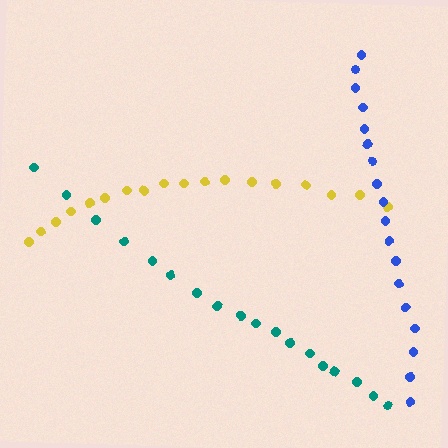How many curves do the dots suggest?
There are 3 distinct paths.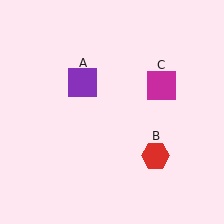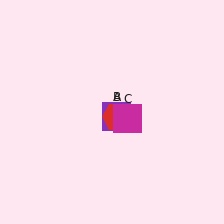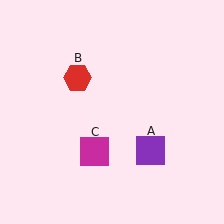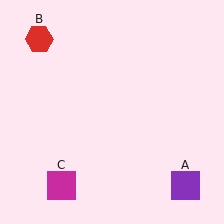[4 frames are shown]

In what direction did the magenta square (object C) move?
The magenta square (object C) moved down and to the left.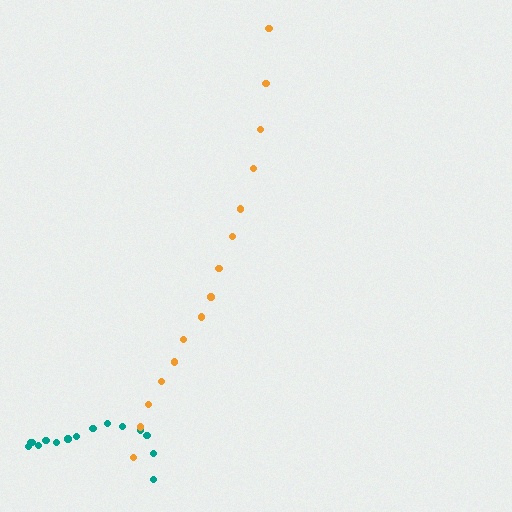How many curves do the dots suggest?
There are 2 distinct paths.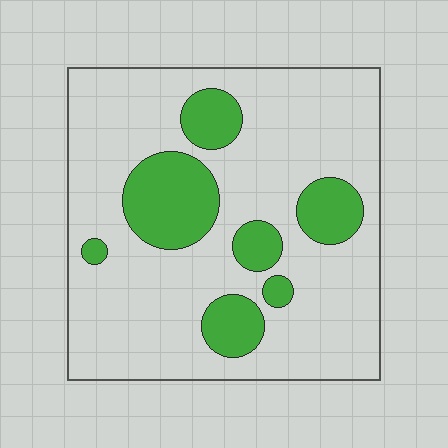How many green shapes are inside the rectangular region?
7.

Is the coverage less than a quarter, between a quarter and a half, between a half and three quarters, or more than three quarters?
Less than a quarter.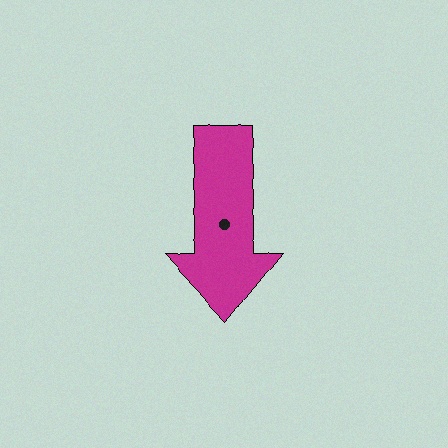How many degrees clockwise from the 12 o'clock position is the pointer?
Approximately 178 degrees.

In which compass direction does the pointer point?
South.